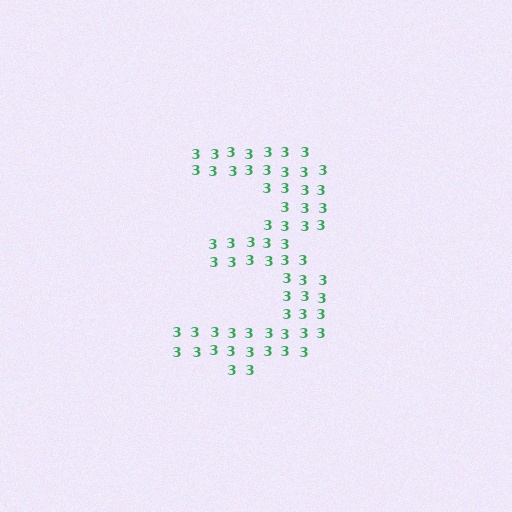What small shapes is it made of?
It is made of small digit 3's.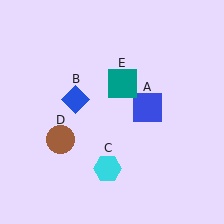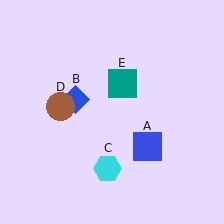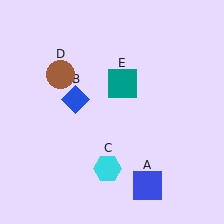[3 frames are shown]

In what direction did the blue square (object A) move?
The blue square (object A) moved down.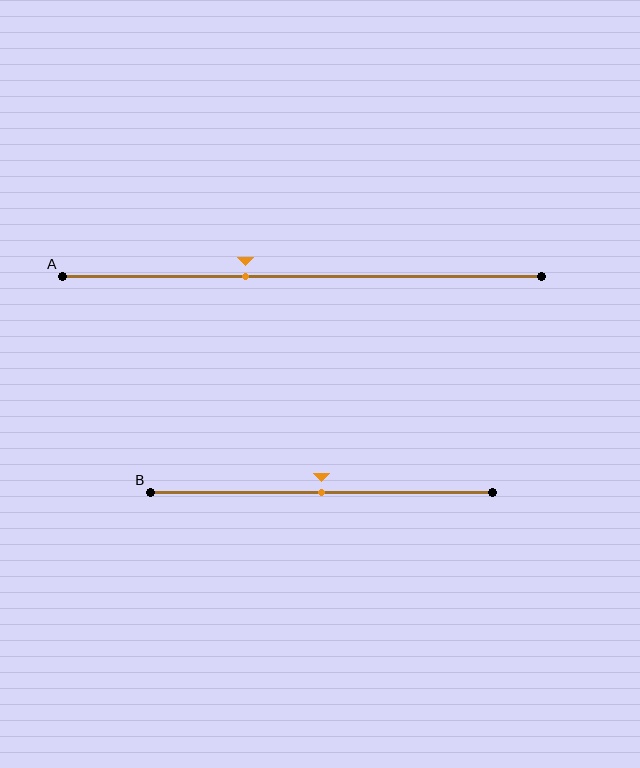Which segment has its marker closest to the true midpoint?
Segment B has its marker closest to the true midpoint.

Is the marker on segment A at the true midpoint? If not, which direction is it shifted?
No, the marker on segment A is shifted to the left by about 12% of the segment length.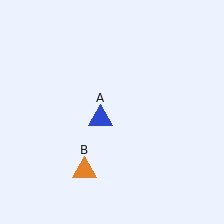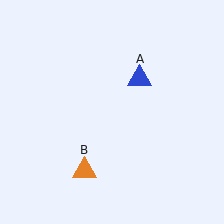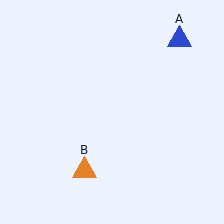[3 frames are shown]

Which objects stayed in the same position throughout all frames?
Orange triangle (object B) remained stationary.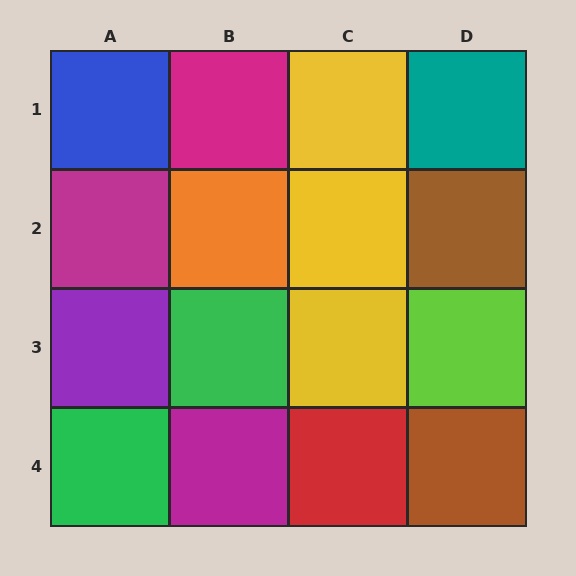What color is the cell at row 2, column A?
Magenta.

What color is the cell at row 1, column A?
Blue.